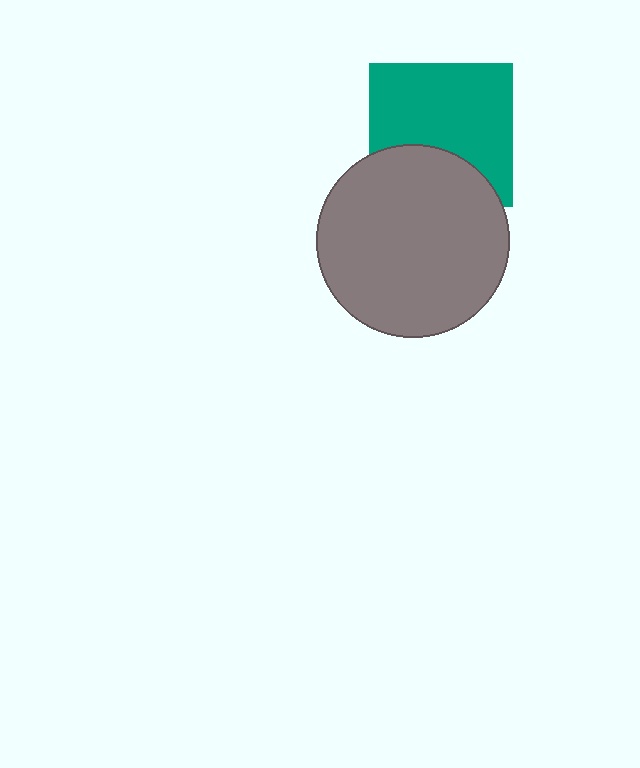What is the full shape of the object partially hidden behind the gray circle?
The partially hidden object is a teal square.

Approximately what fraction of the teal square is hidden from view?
Roughly 33% of the teal square is hidden behind the gray circle.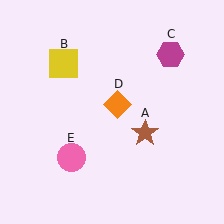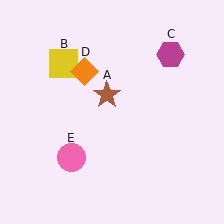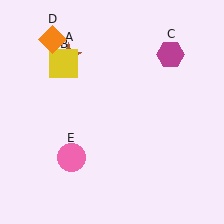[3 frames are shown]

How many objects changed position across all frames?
2 objects changed position: brown star (object A), orange diamond (object D).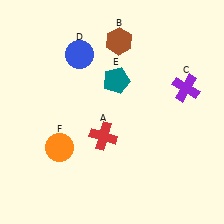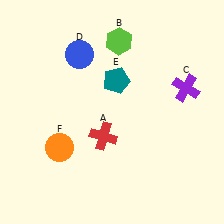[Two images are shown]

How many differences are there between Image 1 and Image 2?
There is 1 difference between the two images.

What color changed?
The hexagon (B) changed from brown in Image 1 to lime in Image 2.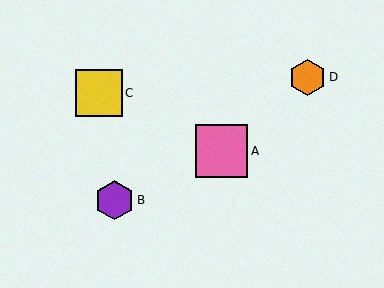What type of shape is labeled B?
Shape B is a purple hexagon.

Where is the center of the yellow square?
The center of the yellow square is at (99, 93).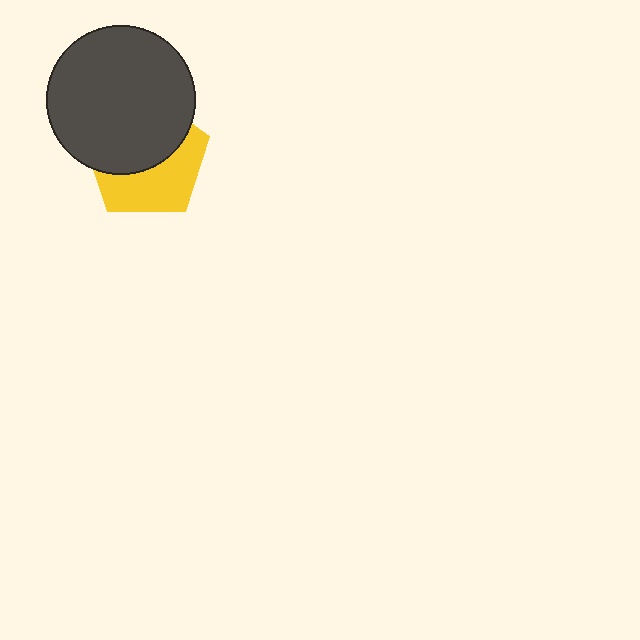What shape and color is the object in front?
The object in front is a dark gray circle.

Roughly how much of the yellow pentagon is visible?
About half of it is visible (roughly 46%).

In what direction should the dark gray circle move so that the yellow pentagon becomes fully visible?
The dark gray circle should move up. That is the shortest direction to clear the overlap and leave the yellow pentagon fully visible.